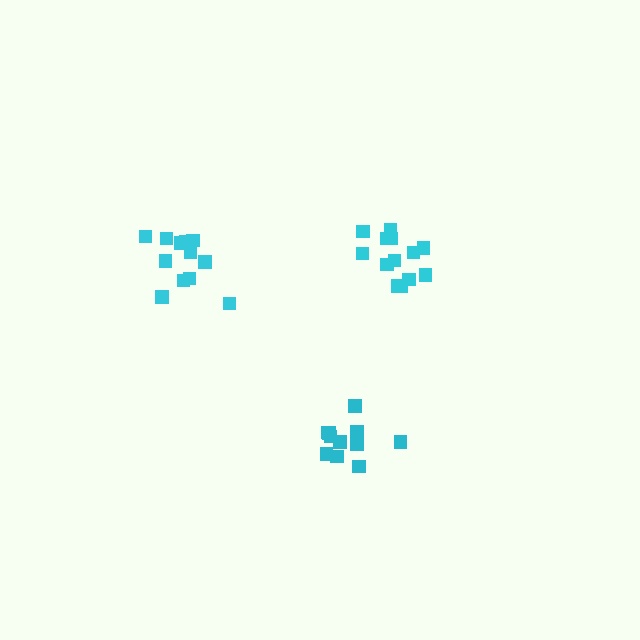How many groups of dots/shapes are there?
There are 3 groups.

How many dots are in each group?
Group 1: 13 dots, Group 2: 12 dots, Group 3: 11 dots (36 total).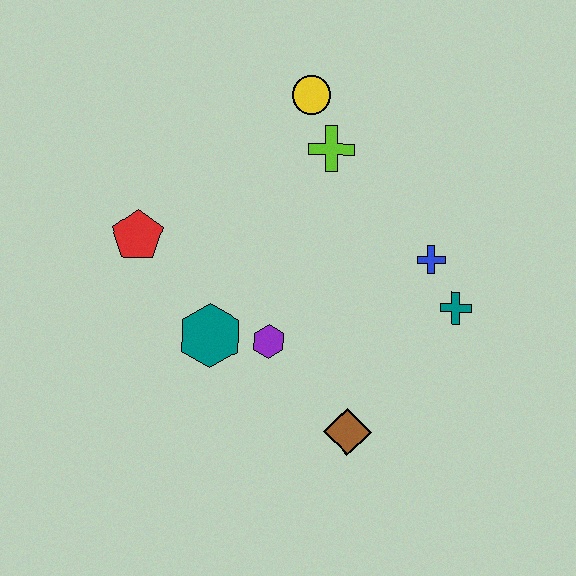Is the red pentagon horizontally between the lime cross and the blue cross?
No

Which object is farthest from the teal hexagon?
The yellow circle is farthest from the teal hexagon.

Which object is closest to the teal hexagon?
The purple hexagon is closest to the teal hexagon.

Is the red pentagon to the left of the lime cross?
Yes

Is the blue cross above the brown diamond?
Yes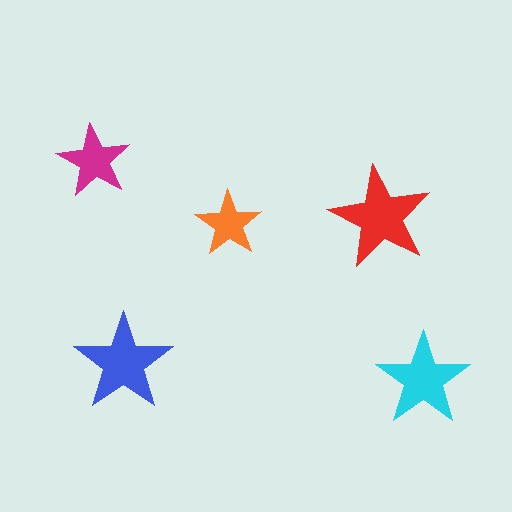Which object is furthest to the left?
The magenta star is leftmost.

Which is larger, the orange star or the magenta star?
The magenta one.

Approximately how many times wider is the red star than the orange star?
About 1.5 times wider.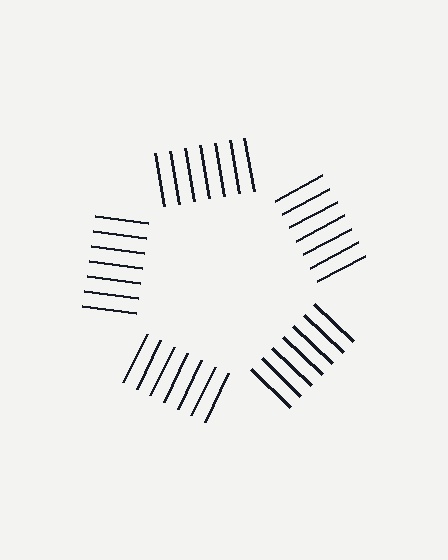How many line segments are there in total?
35 — 7 along each of the 5 edges.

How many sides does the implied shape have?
5 sides — the line-ends trace a pentagon.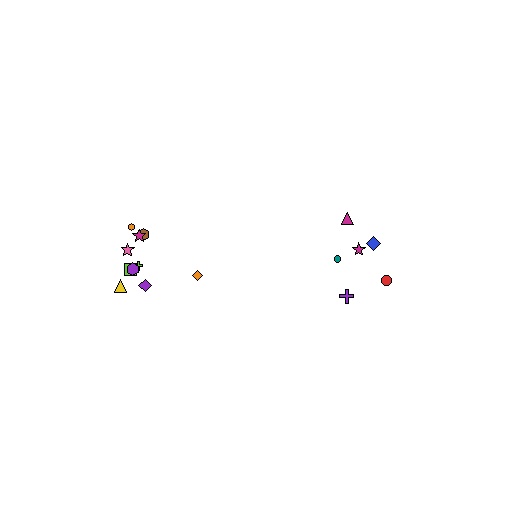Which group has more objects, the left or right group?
The left group.